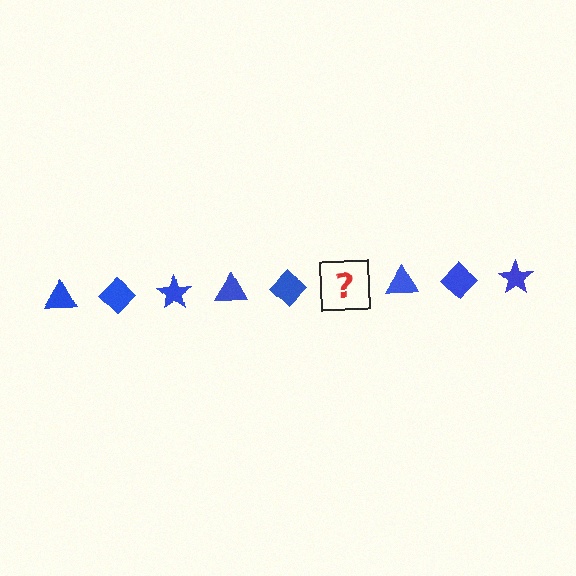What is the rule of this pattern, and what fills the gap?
The rule is that the pattern cycles through triangle, diamond, star shapes in blue. The gap should be filled with a blue star.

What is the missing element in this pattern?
The missing element is a blue star.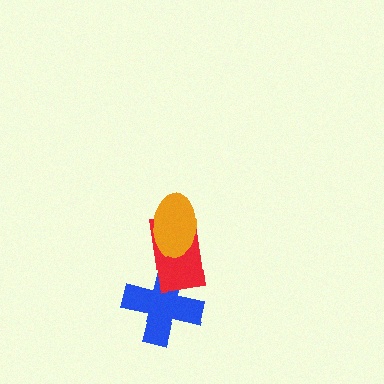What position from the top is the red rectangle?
The red rectangle is 2nd from the top.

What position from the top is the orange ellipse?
The orange ellipse is 1st from the top.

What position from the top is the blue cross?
The blue cross is 3rd from the top.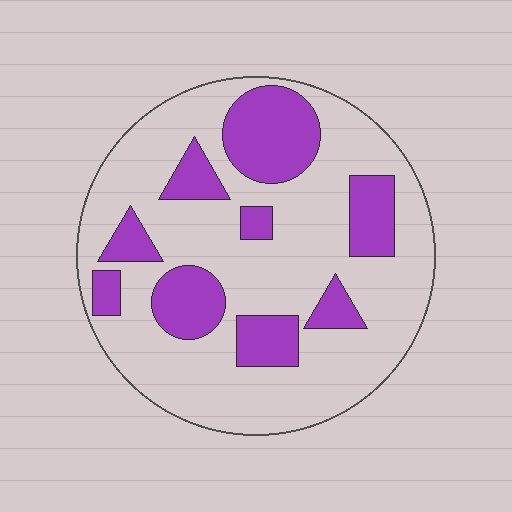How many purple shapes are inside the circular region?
9.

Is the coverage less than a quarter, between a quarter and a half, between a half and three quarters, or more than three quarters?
Between a quarter and a half.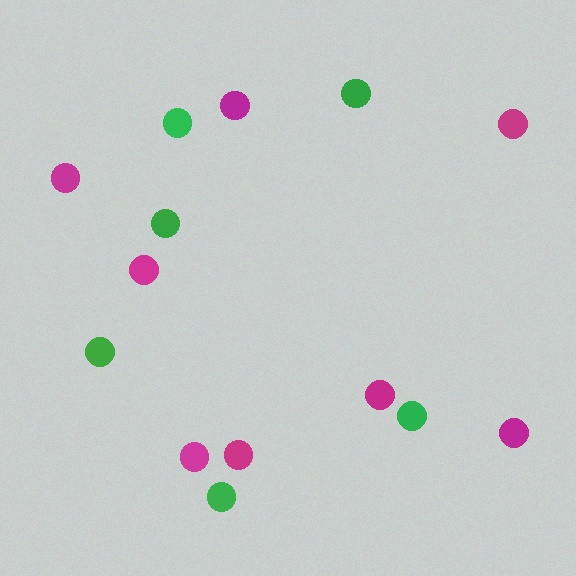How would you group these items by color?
There are 2 groups: one group of green circles (6) and one group of magenta circles (8).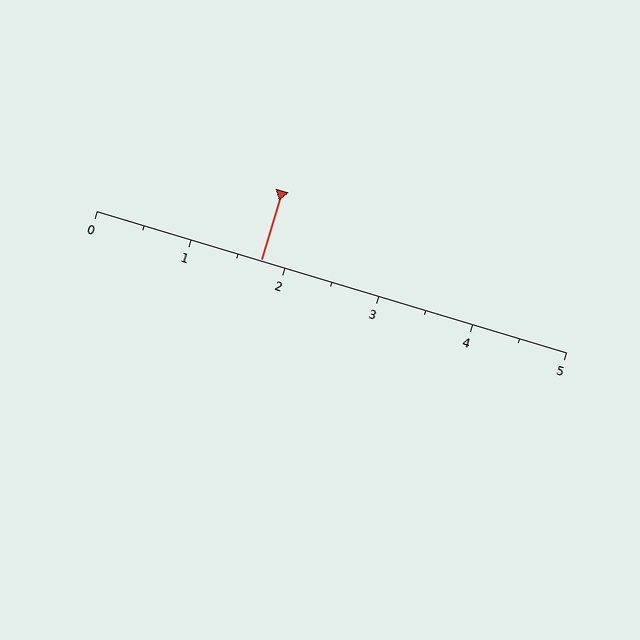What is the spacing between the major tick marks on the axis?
The major ticks are spaced 1 apart.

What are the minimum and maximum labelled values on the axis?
The axis runs from 0 to 5.